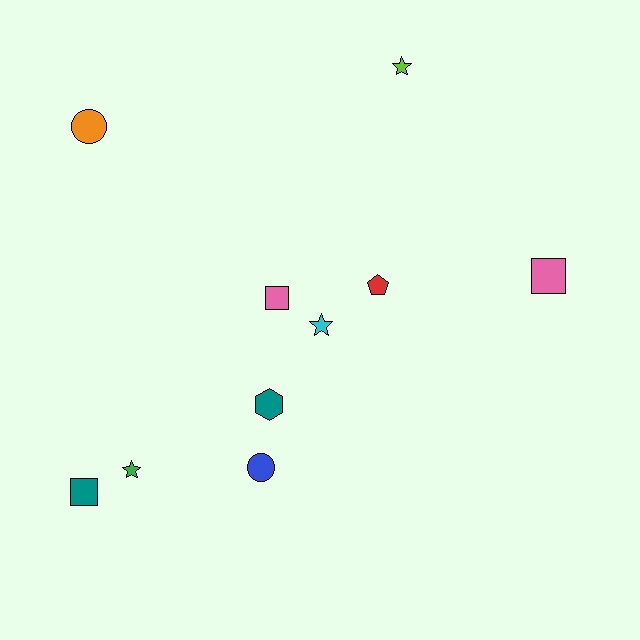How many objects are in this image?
There are 10 objects.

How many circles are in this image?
There are 2 circles.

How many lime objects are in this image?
There is 1 lime object.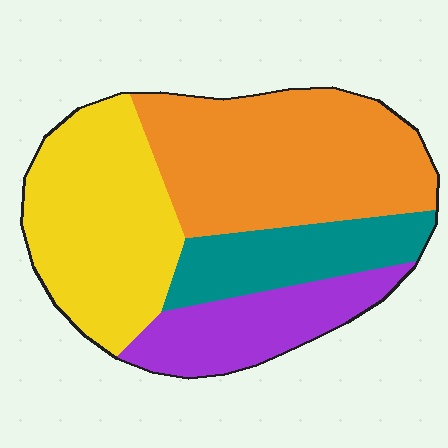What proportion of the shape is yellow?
Yellow covers roughly 30% of the shape.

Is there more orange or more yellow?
Orange.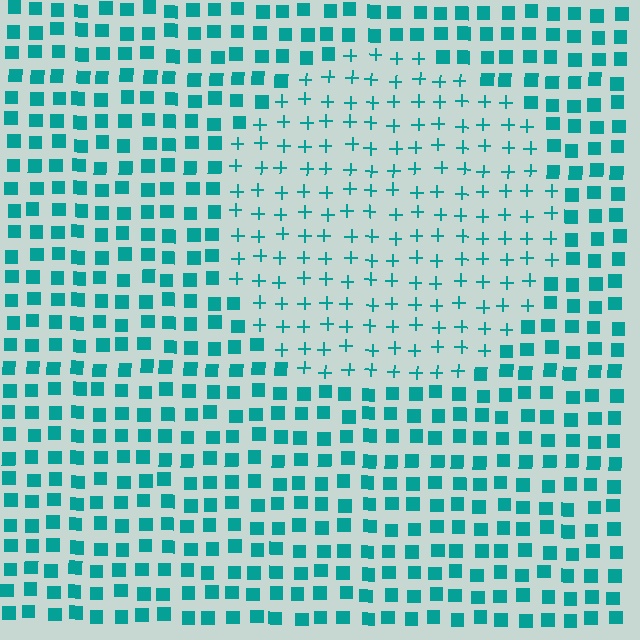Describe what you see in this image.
The image is filled with small teal elements arranged in a uniform grid. A circle-shaped region contains plus signs, while the surrounding area contains squares. The boundary is defined purely by the change in element shape.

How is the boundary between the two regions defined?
The boundary is defined by a change in element shape: plus signs inside vs. squares outside. All elements share the same color and spacing.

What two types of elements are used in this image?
The image uses plus signs inside the circle region and squares outside it.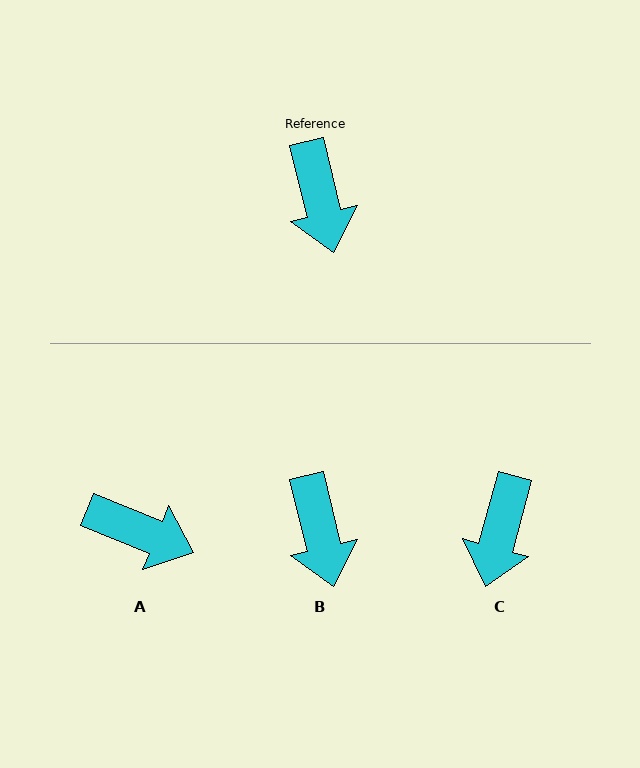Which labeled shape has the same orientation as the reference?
B.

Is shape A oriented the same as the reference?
No, it is off by about 54 degrees.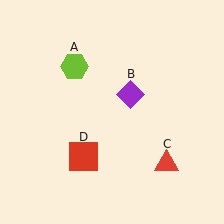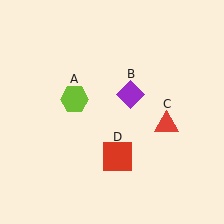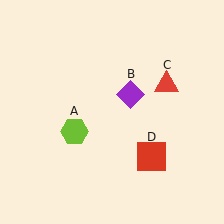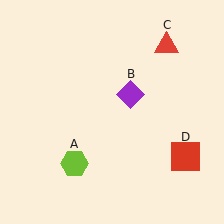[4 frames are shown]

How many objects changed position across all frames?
3 objects changed position: lime hexagon (object A), red triangle (object C), red square (object D).